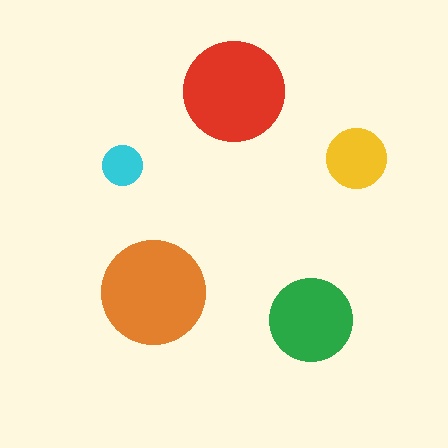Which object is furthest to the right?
The yellow circle is rightmost.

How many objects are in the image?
There are 5 objects in the image.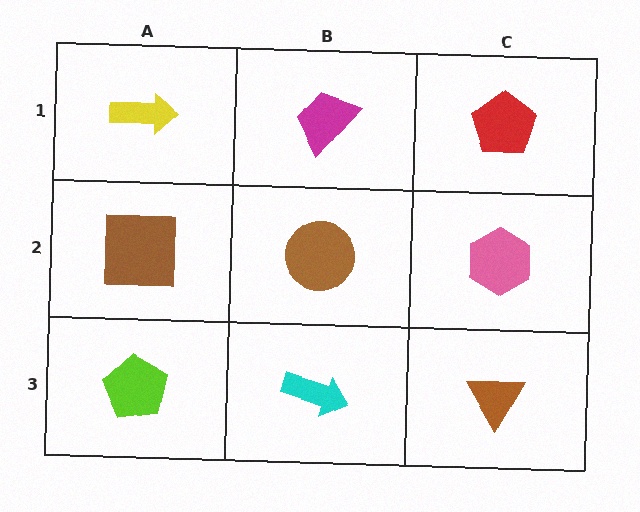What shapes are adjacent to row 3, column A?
A brown square (row 2, column A), a cyan arrow (row 3, column B).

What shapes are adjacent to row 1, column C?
A pink hexagon (row 2, column C), a magenta trapezoid (row 1, column B).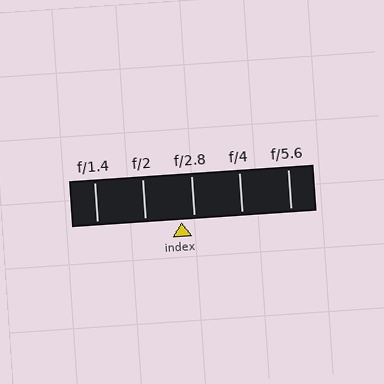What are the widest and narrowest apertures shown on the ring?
The widest aperture shown is f/1.4 and the narrowest is f/5.6.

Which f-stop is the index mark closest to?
The index mark is closest to f/2.8.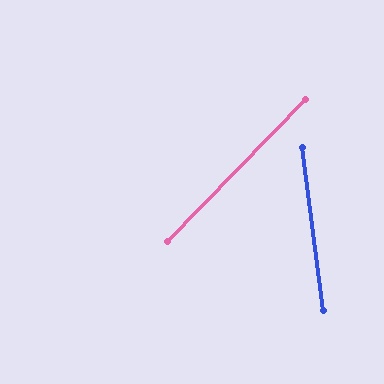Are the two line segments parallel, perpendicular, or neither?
Neither parallel nor perpendicular — they differ by about 52°.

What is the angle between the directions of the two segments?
Approximately 52 degrees.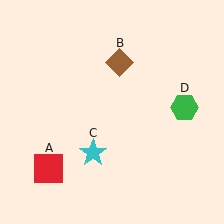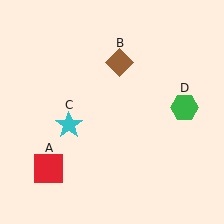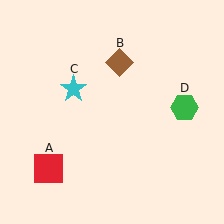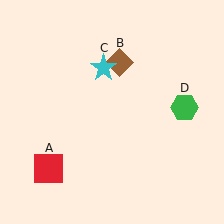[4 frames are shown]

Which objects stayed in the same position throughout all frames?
Red square (object A) and brown diamond (object B) and green hexagon (object D) remained stationary.